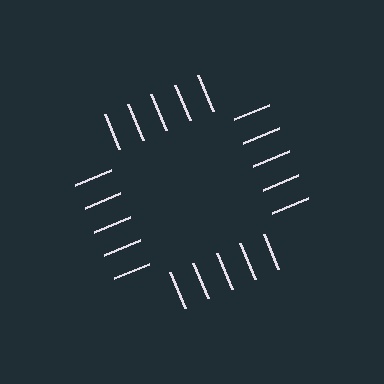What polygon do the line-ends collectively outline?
An illusory square — the line segments terminate on its edges but no continuous stroke is drawn.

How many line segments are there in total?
20 — 5 along each of the 4 edges.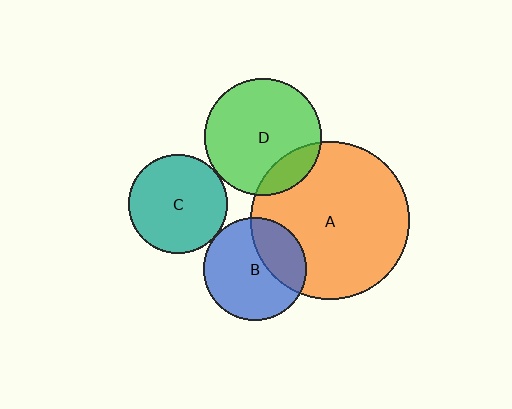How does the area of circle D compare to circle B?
Approximately 1.3 times.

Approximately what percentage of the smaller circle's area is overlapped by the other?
Approximately 30%.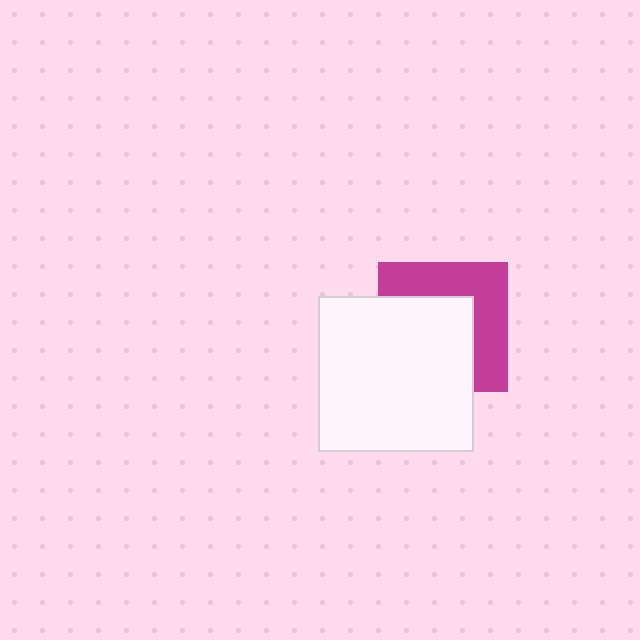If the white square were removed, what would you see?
You would see the complete magenta square.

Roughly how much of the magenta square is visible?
About half of it is visible (roughly 45%).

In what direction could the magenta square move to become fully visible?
The magenta square could move toward the upper-right. That would shift it out from behind the white square entirely.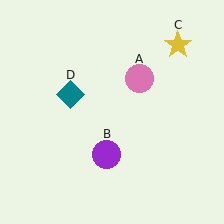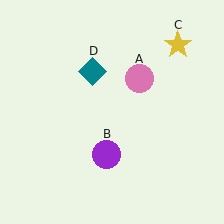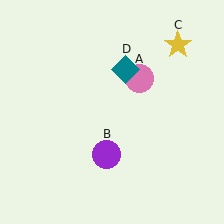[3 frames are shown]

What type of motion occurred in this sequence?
The teal diamond (object D) rotated clockwise around the center of the scene.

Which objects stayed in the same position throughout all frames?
Pink circle (object A) and purple circle (object B) and yellow star (object C) remained stationary.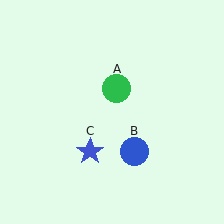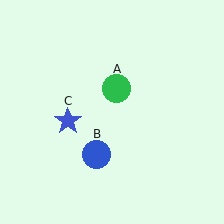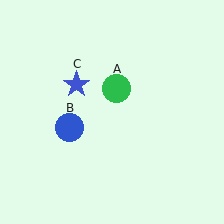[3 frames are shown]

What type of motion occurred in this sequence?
The blue circle (object B), blue star (object C) rotated clockwise around the center of the scene.